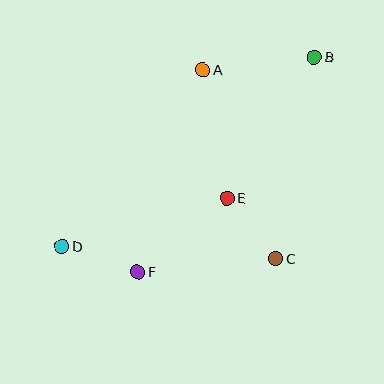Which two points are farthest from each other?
Points B and D are farthest from each other.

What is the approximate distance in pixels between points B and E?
The distance between B and E is approximately 166 pixels.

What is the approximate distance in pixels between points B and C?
The distance between B and C is approximately 205 pixels.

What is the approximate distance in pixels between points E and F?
The distance between E and F is approximately 116 pixels.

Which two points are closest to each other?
Points C and E are closest to each other.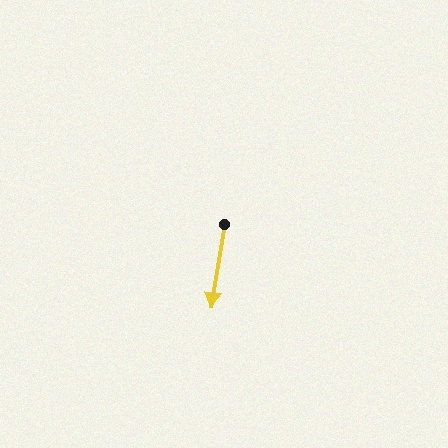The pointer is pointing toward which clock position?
Roughly 6 o'clock.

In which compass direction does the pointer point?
South.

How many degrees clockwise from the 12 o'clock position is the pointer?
Approximately 189 degrees.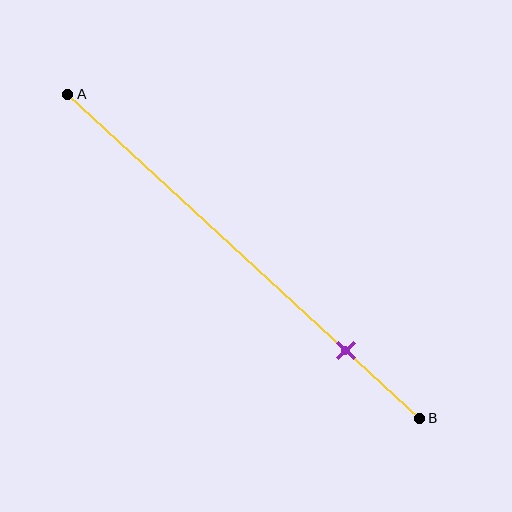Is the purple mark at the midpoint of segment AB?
No, the mark is at about 80% from A, not at the 50% midpoint.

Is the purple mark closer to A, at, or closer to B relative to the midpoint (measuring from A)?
The purple mark is closer to point B than the midpoint of segment AB.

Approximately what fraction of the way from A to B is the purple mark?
The purple mark is approximately 80% of the way from A to B.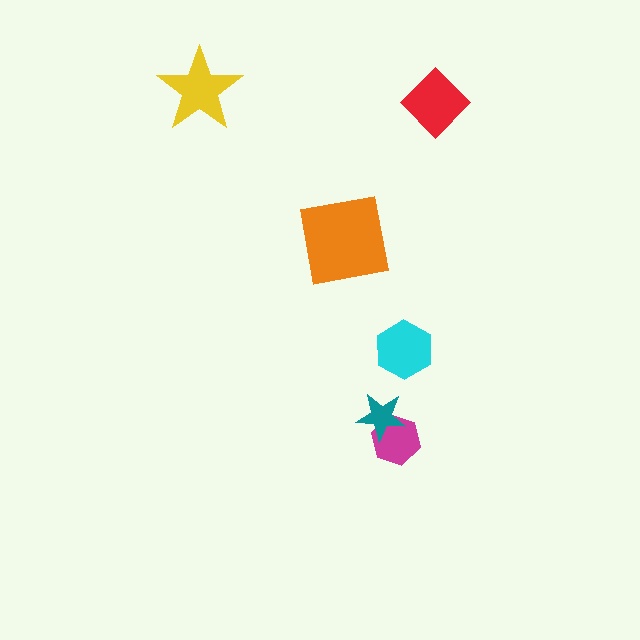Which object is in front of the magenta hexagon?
The teal star is in front of the magenta hexagon.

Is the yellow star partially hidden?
No, no other shape covers it.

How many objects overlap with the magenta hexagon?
1 object overlaps with the magenta hexagon.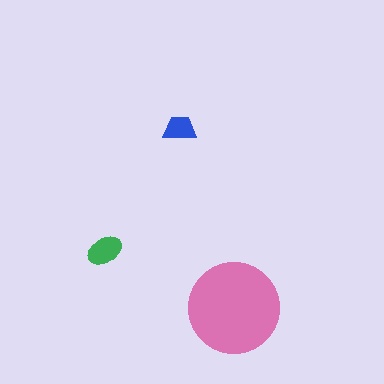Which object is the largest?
The pink circle.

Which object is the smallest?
The blue trapezoid.